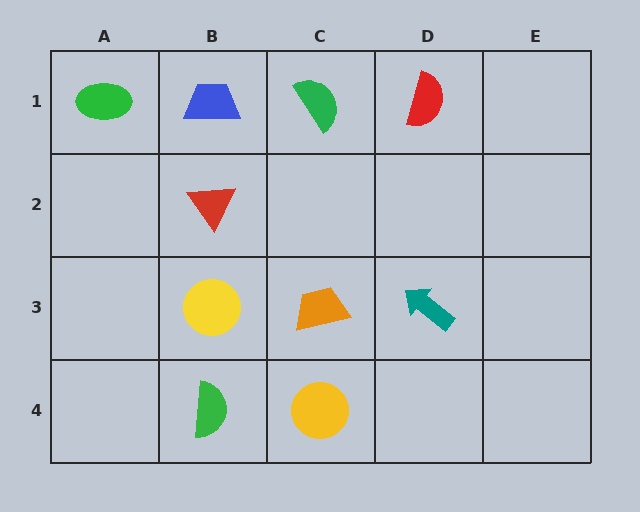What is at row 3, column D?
A teal arrow.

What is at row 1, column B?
A blue trapezoid.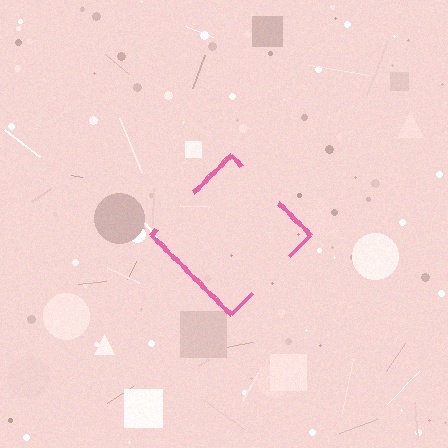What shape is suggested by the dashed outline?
The dashed outline suggests a diamond.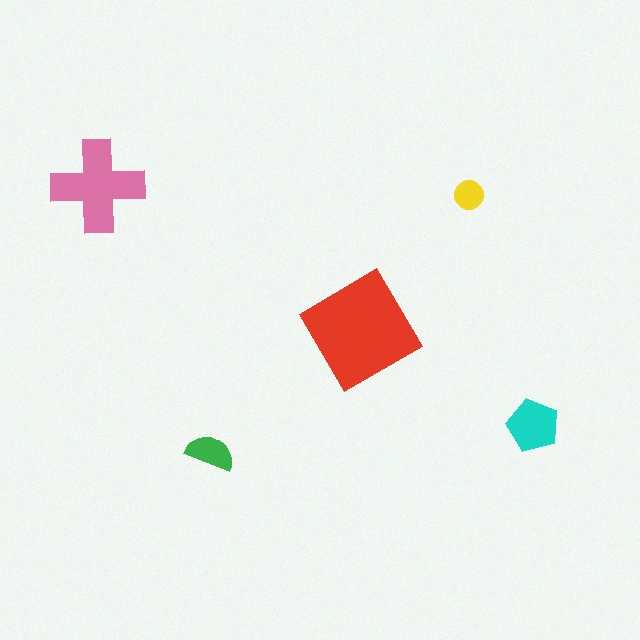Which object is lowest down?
The green semicircle is bottommost.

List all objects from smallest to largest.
The yellow circle, the green semicircle, the cyan pentagon, the pink cross, the red diamond.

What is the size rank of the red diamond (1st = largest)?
1st.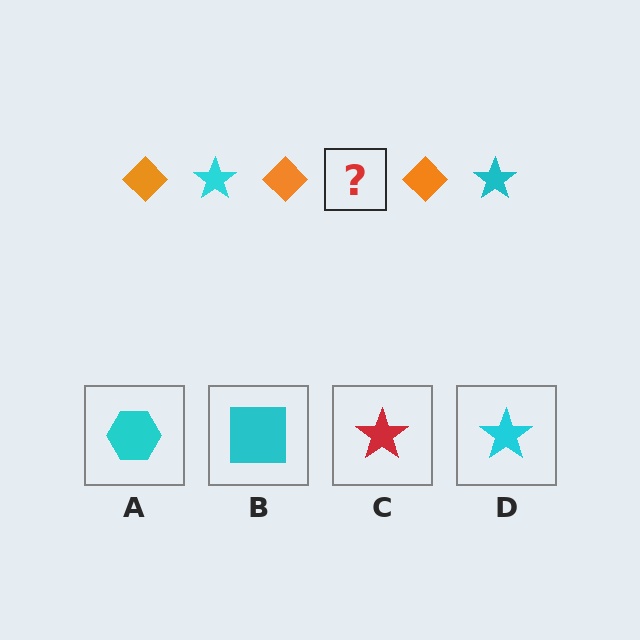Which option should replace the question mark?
Option D.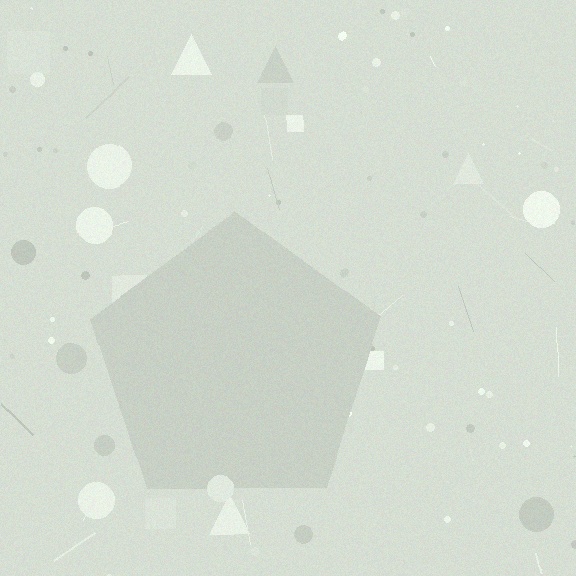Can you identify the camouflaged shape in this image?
The camouflaged shape is a pentagon.